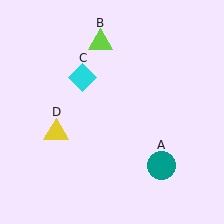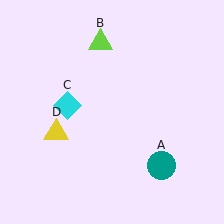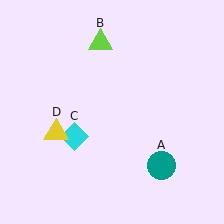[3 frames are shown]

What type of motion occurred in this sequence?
The cyan diamond (object C) rotated counterclockwise around the center of the scene.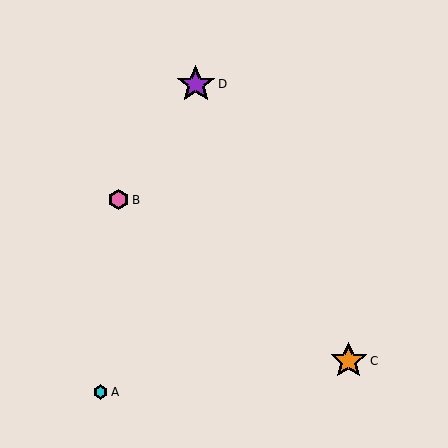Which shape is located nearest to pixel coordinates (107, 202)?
The pink hexagon (labeled B) at (119, 200) is nearest to that location.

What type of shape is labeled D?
Shape D is a purple star.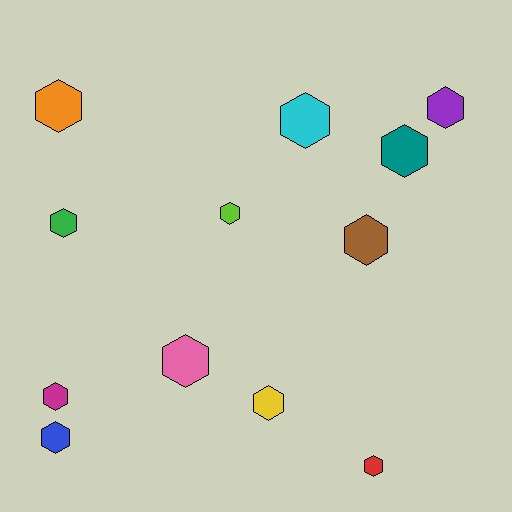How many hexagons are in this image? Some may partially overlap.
There are 12 hexagons.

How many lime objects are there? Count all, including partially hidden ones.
There is 1 lime object.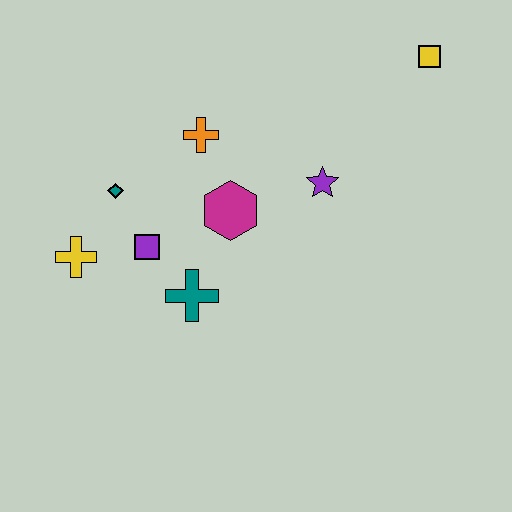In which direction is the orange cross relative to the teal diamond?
The orange cross is to the right of the teal diamond.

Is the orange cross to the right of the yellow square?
No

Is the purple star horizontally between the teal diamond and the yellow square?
Yes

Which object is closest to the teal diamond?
The purple square is closest to the teal diamond.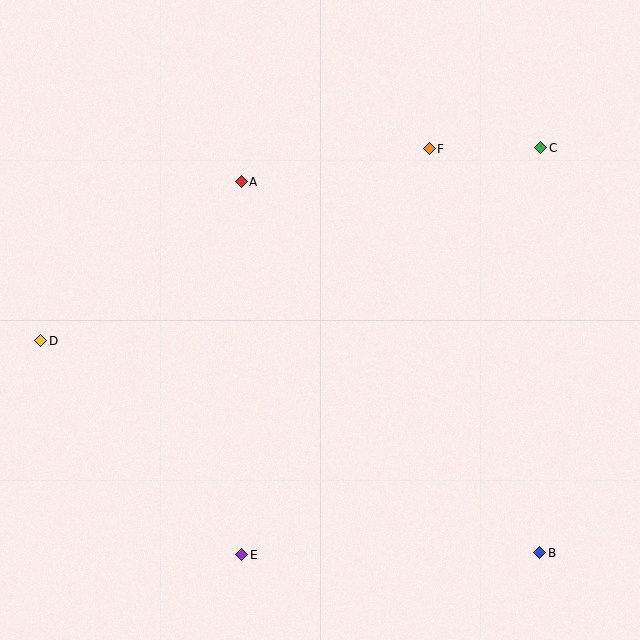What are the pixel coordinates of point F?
Point F is at (429, 149).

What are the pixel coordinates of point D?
Point D is at (41, 341).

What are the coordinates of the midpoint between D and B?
The midpoint between D and B is at (290, 447).